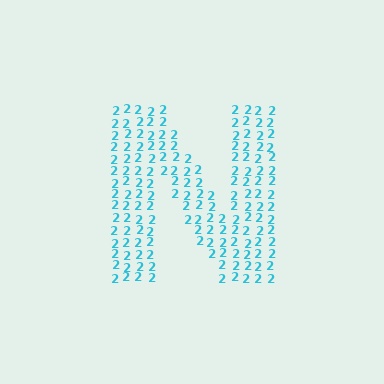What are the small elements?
The small elements are digit 2's.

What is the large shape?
The large shape is the letter N.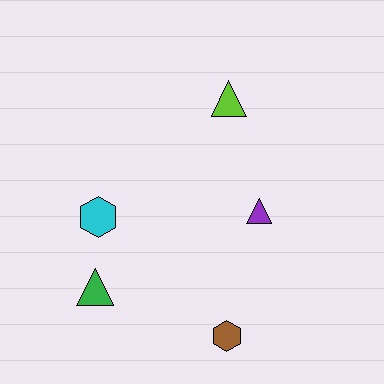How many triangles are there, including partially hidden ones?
There are 3 triangles.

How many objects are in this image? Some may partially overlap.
There are 5 objects.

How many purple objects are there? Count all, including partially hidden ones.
There is 1 purple object.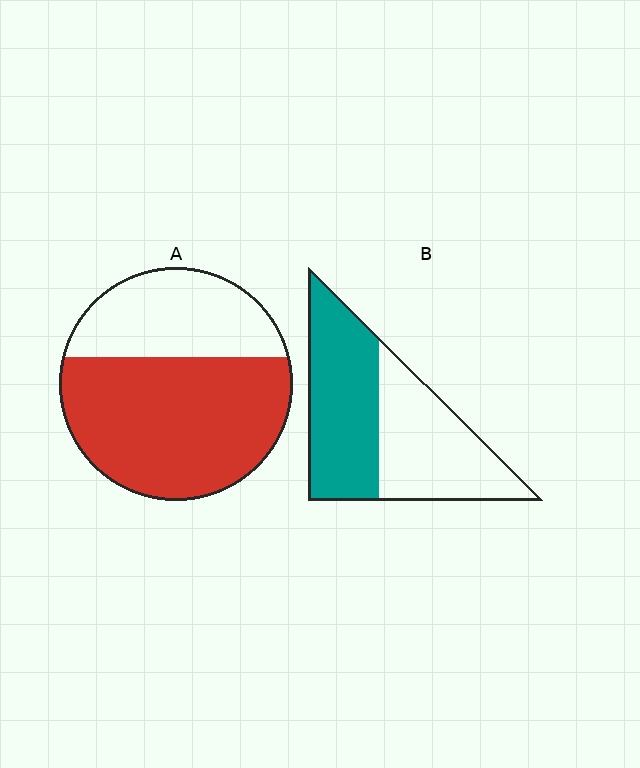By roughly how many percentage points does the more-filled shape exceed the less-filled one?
By roughly 15 percentage points (A over B).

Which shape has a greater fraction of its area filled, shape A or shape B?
Shape A.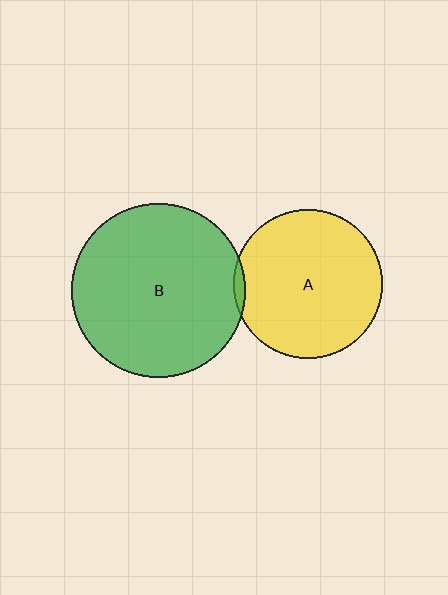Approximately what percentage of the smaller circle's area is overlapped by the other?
Approximately 5%.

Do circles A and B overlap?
Yes.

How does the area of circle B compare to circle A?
Approximately 1.4 times.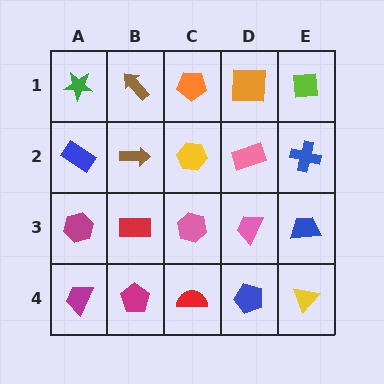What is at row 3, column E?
A blue trapezoid.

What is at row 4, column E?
A yellow triangle.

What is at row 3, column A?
A magenta hexagon.